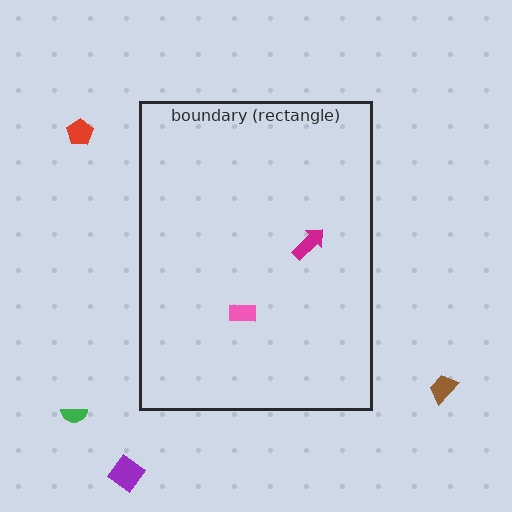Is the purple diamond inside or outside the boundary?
Outside.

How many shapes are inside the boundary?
2 inside, 4 outside.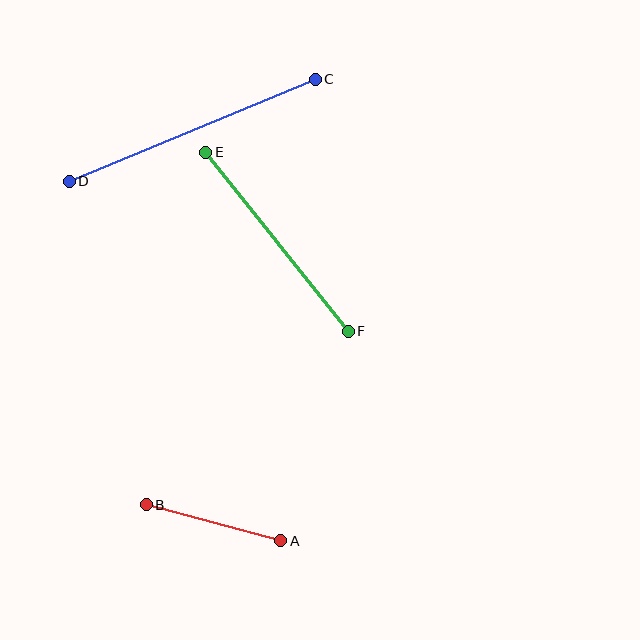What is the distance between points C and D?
The distance is approximately 266 pixels.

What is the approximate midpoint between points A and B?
The midpoint is at approximately (214, 523) pixels.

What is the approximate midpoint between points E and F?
The midpoint is at approximately (277, 242) pixels.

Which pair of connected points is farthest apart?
Points C and D are farthest apart.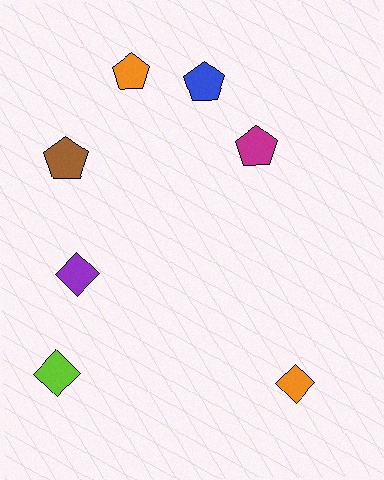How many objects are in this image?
There are 7 objects.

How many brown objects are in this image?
There is 1 brown object.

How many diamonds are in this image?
There are 3 diamonds.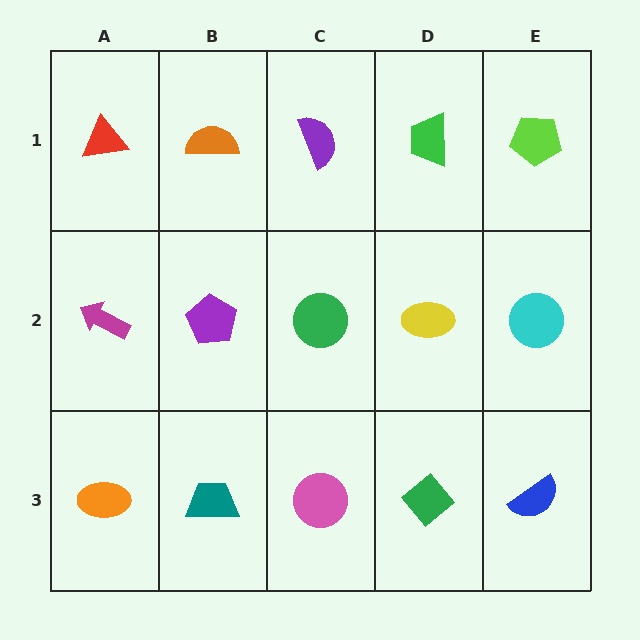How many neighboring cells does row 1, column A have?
2.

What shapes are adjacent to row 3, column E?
A cyan circle (row 2, column E), a green diamond (row 3, column D).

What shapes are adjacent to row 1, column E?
A cyan circle (row 2, column E), a green trapezoid (row 1, column D).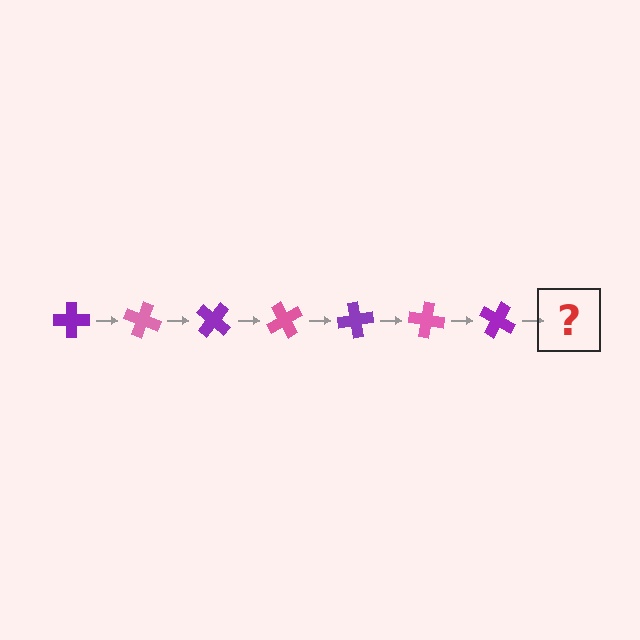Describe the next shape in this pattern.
It should be a pink cross, rotated 140 degrees from the start.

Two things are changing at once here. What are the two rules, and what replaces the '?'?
The two rules are that it rotates 20 degrees each step and the color cycles through purple and pink. The '?' should be a pink cross, rotated 140 degrees from the start.